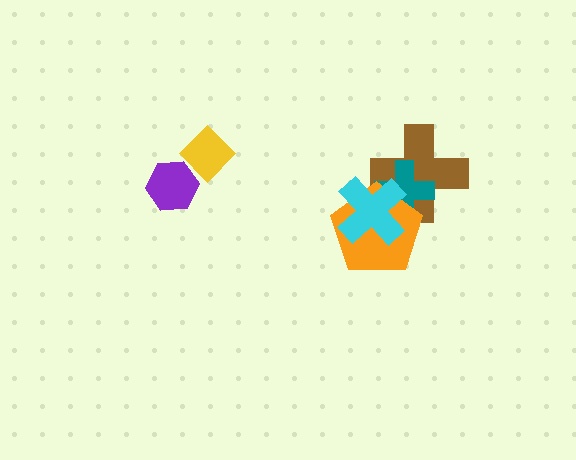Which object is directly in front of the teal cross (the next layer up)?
The orange pentagon is directly in front of the teal cross.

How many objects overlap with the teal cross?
3 objects overlap with the teal cross.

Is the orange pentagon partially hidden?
Yes, it is partially covered by another shape.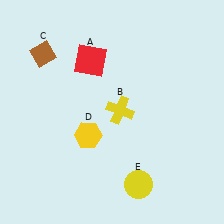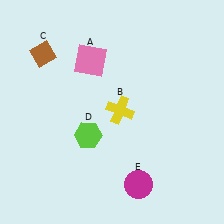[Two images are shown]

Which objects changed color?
A changed from red to pink. D changed from yellow to lime. E changed from yellow to magenta.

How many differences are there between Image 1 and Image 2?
There are 3 differences between the two images.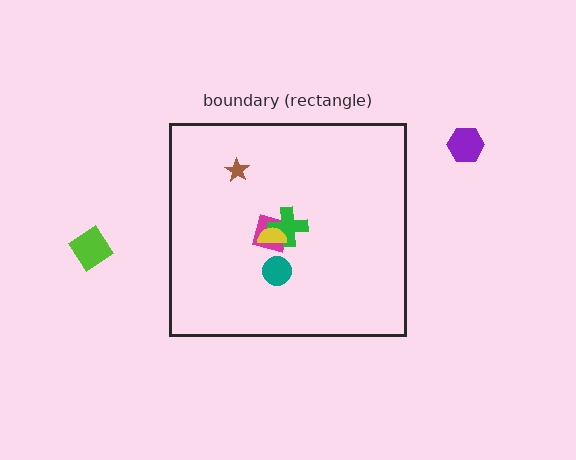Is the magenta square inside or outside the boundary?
Inside.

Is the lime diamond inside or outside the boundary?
Outside.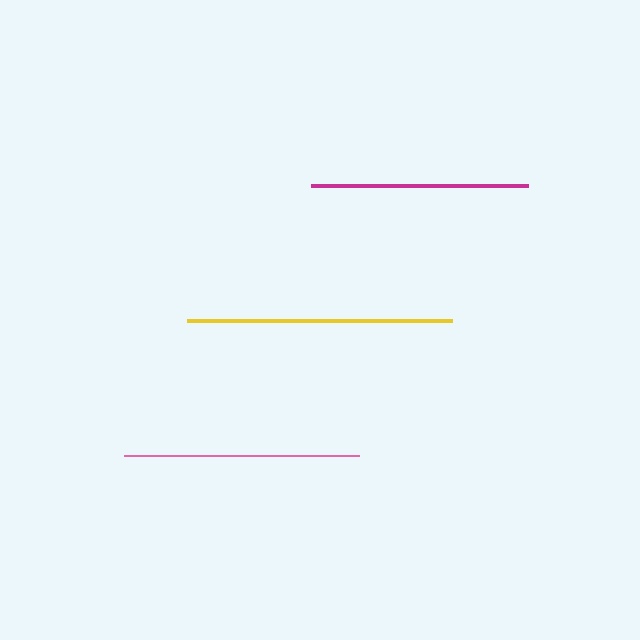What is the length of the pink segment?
The pink segment is approximately 235 pixels long.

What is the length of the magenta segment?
The magenta segment is approximately 217 pixels long.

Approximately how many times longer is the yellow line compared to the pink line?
The yellow line is approximately 1.1 times the length of the pink line.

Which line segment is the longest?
The yellow line is the longest at approximately 265 pixels.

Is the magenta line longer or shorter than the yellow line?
The yellow line is longer than the magenta line.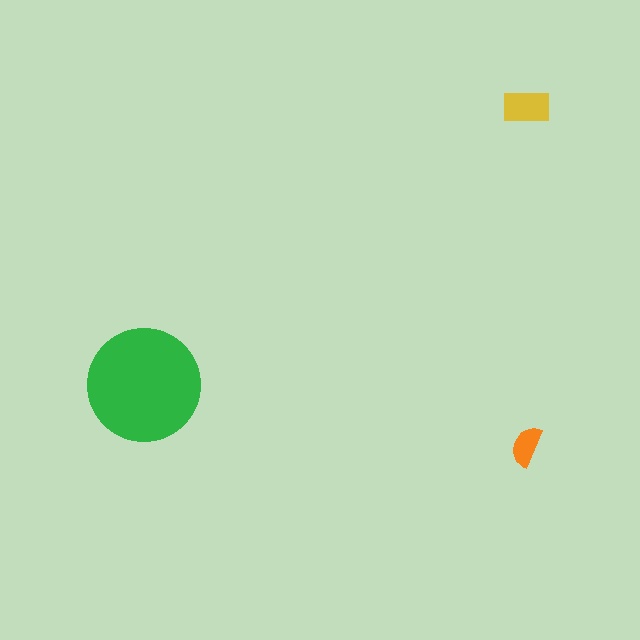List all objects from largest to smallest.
The green circle, the yellow rectangle, the orange semicircle.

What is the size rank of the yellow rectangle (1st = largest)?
2nd.